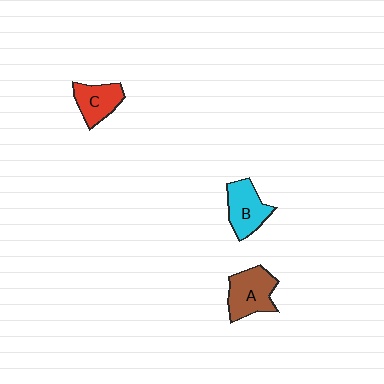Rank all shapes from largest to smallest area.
From largest to smallest: A (brown), B (cyan), C (red).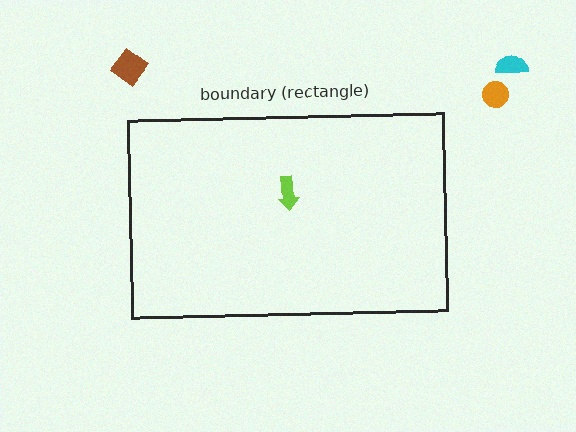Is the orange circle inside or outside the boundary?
Outside.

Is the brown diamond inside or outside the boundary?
Outside.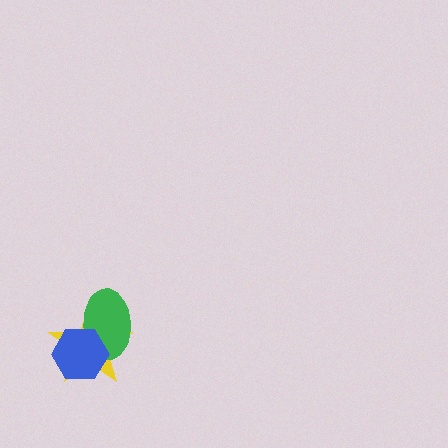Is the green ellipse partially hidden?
Yes, it is partially covered by another shape.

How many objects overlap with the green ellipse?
2 objects overlap with the green ellipse.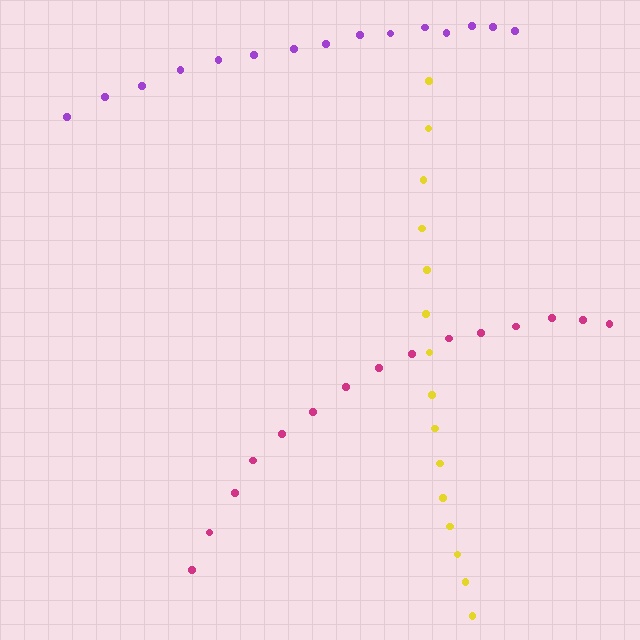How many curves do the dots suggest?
There are 3 distinct paths.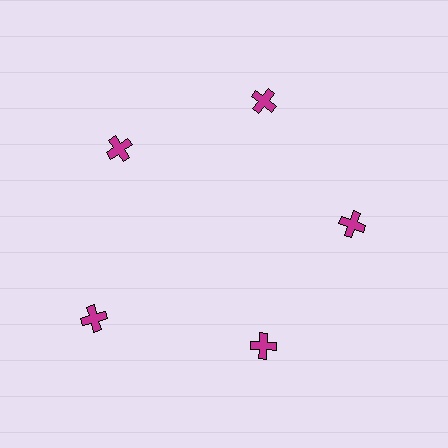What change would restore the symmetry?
The symmetry would be restored by moving it inward, back onto the ring so that all 5 crosses sit at equal angles and equal distance from the center.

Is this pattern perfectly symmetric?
No. The 5 magenta crosses are arranged in a ring, but one element near the 8 o'clock position is pushed outward from the center, breaking the 5-fold rotational symmetry.